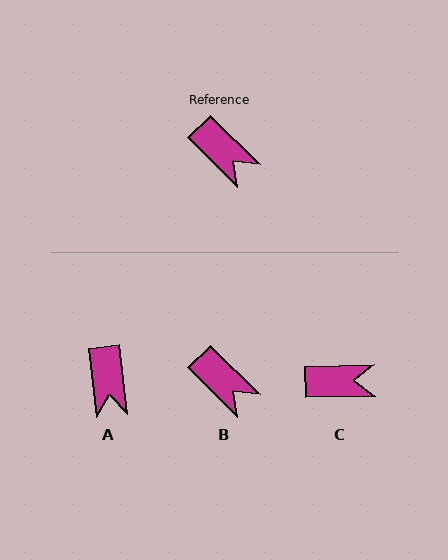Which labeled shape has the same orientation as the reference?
B.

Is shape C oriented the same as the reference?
No, it is off by about 46 degrees.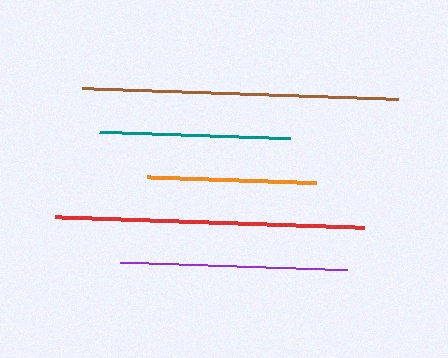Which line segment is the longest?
The brown line is the longest at approximately 316 pixels.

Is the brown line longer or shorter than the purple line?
The brown line is longer than the purple line.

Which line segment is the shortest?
The orange line is the shortest at approximately 169 pixels.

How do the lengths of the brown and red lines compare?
The brown and red lines are approximately the same length.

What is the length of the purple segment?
The purple segment is approximately 227 pixels long.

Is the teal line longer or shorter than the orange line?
The teal line is longer than the orange line.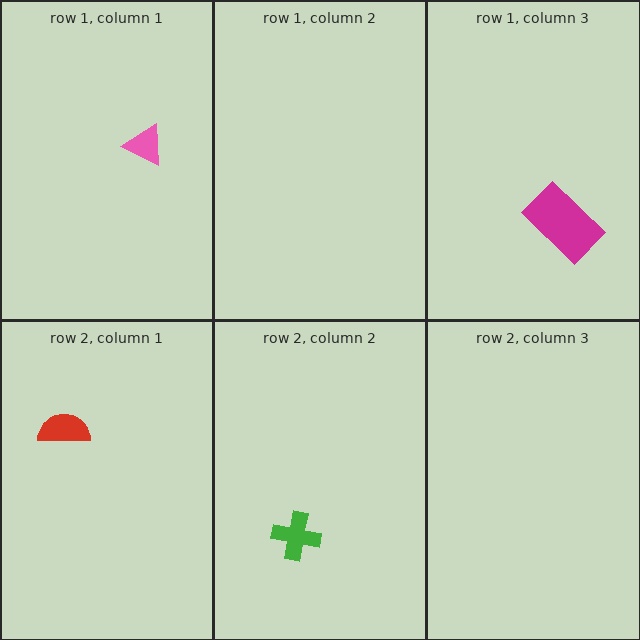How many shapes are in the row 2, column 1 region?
1.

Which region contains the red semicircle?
The row 2, column 1 region.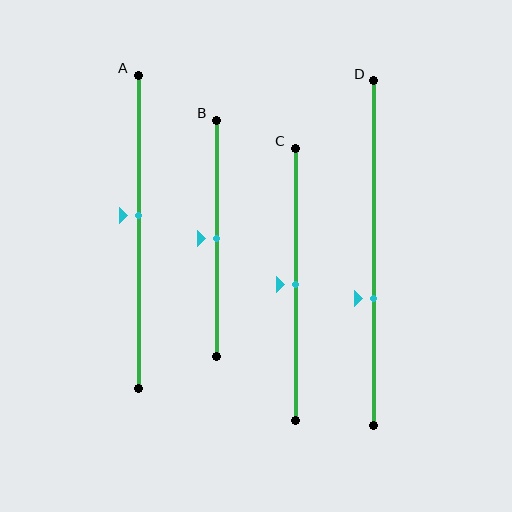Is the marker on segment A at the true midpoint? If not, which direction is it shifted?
No, the marker on segment A is shifted upward by about 5% of the segment length.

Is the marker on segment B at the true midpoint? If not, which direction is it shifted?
Yes, the marker on segment B is at the true midpoint.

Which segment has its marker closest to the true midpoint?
Segment B has its marker closest to the true midpoint.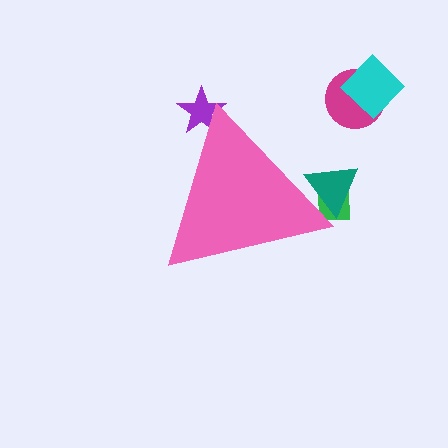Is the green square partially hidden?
Yes, the green square is partially hidden behind the pink triangle.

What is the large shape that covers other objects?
A pink triangle.